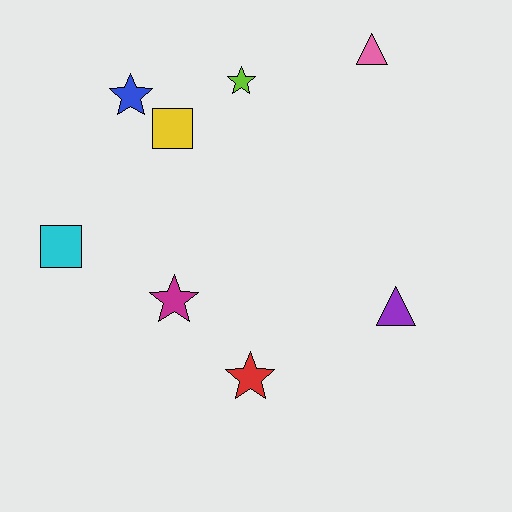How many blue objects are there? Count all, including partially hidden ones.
There is 1 blue object.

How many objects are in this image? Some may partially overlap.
There are 8 objects.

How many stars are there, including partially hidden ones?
There are 4 stars.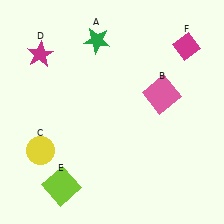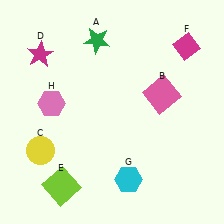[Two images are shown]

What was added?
A cyan hexagon (G), a pink hexagon (H) were added in Image 2.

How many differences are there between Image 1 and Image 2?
There are 2 differences between the two images.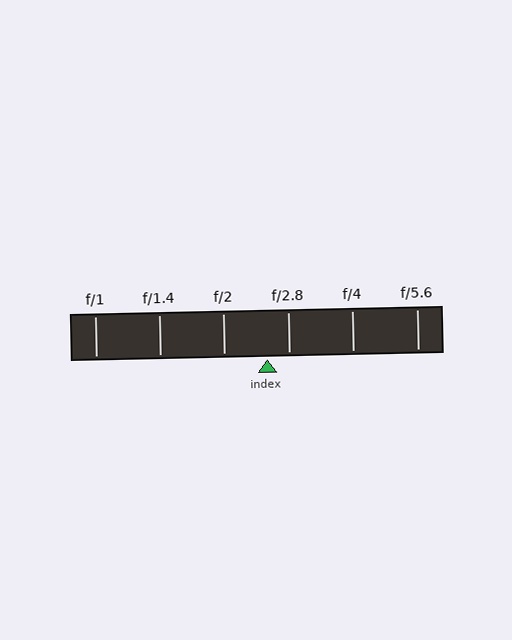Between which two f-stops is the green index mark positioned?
The index mark is between f/2 and f/2.8.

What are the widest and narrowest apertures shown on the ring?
The widest aperture shown is f/1 and the narrowest is f/5.6.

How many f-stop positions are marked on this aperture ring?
There are 6 f-stop positions marked.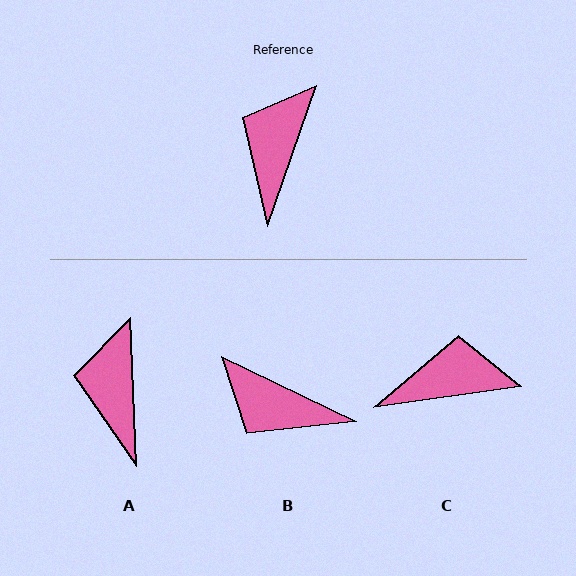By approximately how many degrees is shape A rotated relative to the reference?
Approximately 21 degrees counter-clockwise.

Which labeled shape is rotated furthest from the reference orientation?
B, about 84 degrees away.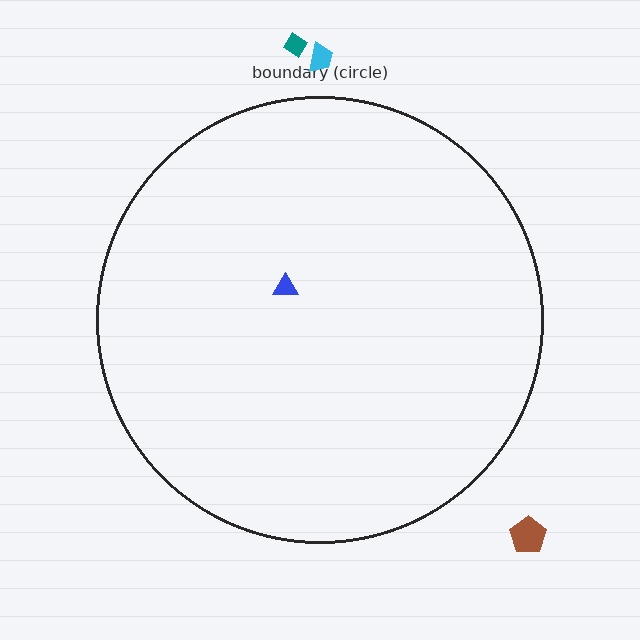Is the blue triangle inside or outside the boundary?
Inside.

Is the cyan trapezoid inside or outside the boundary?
Outside.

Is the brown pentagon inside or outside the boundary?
Outside.